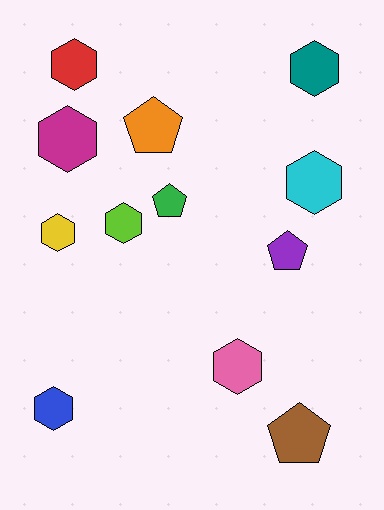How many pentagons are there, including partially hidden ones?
There are 4 pentagons.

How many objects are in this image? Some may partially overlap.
There are 12 objects.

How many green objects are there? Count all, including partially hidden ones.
There is 1 green object.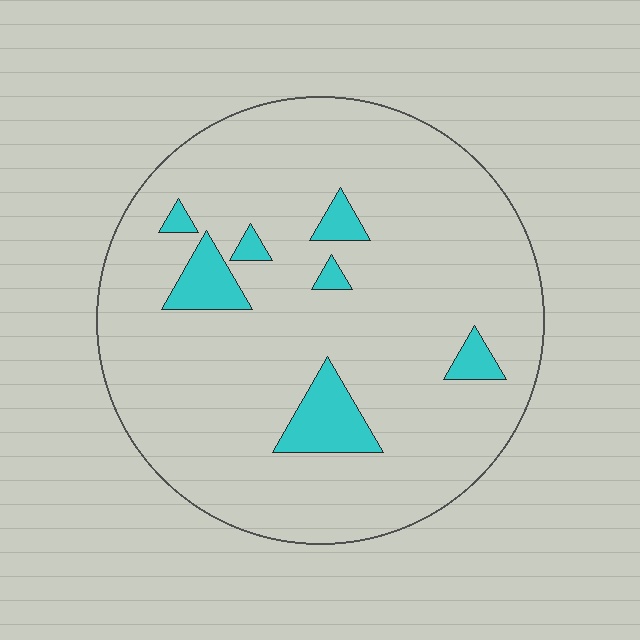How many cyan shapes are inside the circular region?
7.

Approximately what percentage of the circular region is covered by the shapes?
Approximately 10%.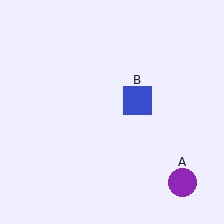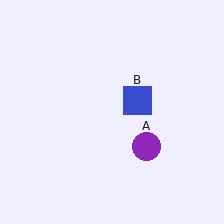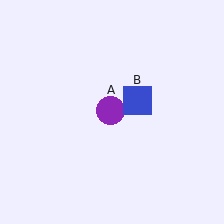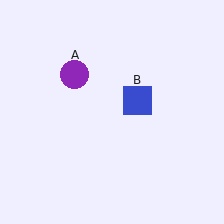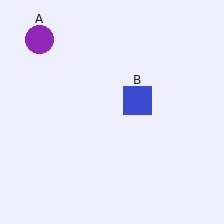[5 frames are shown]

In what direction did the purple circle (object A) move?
The purple circle (object A) moved up and to the left.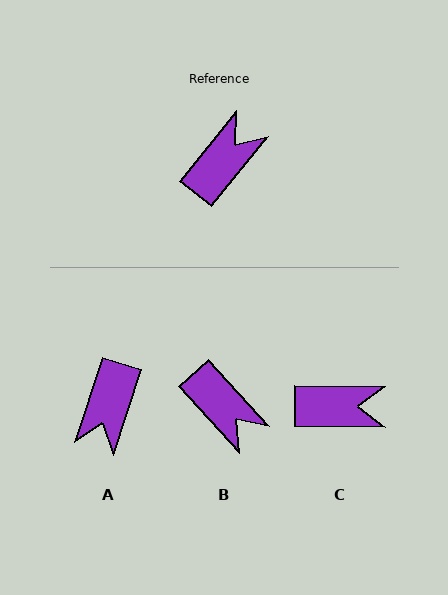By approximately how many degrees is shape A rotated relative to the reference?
Approximately 159 degrees clockwise.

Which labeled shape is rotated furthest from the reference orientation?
A, about 159 degrees away.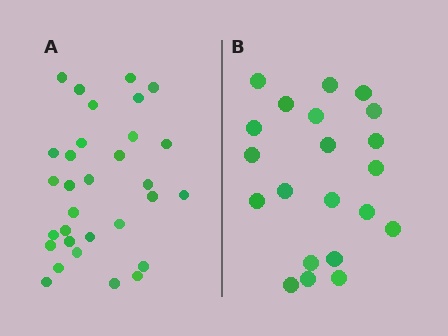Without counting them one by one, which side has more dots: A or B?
Region A (the left region) has more dots.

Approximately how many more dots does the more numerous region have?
Region A has roughly 10 or so more dots than region B.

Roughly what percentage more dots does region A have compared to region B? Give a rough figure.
About 50% more.